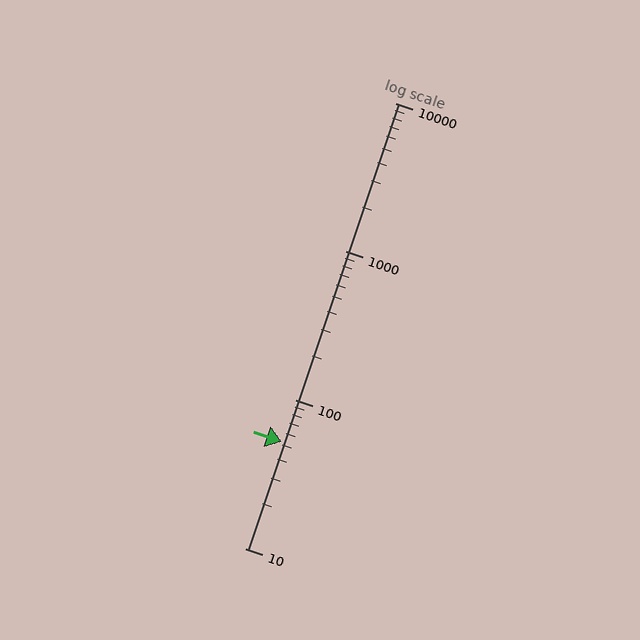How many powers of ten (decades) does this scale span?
The scale spans 3 decades, from 10 to 10000.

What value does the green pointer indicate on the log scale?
The pointer indicates approximately 52.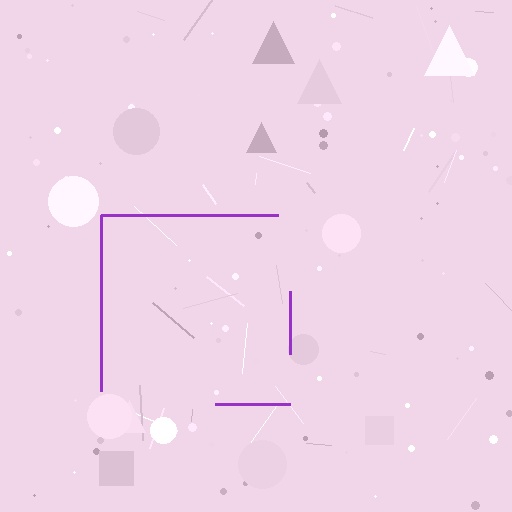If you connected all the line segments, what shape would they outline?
They would outline a square.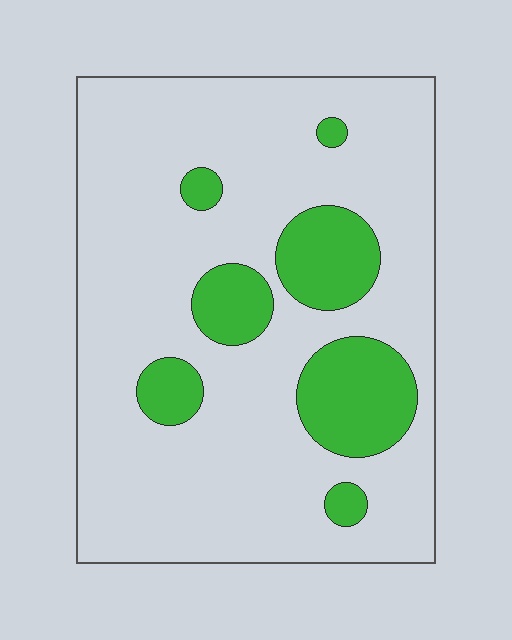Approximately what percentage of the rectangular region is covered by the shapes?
Approximately 20%.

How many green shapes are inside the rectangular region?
7.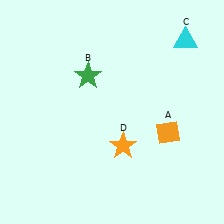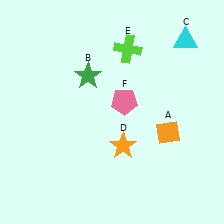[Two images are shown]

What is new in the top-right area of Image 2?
A pink pentagon (F) was added in the top-right area of Image 2.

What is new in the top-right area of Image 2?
A lime cross (E) was added in the top-right area of Image 2.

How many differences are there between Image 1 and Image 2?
There are 2 differences between the two images.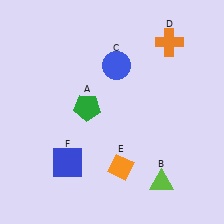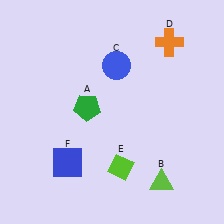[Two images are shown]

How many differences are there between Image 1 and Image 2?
There is 1 difference between the two images.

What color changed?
The diamond (E) changed from orange in Image 1 to lime in Image 2.